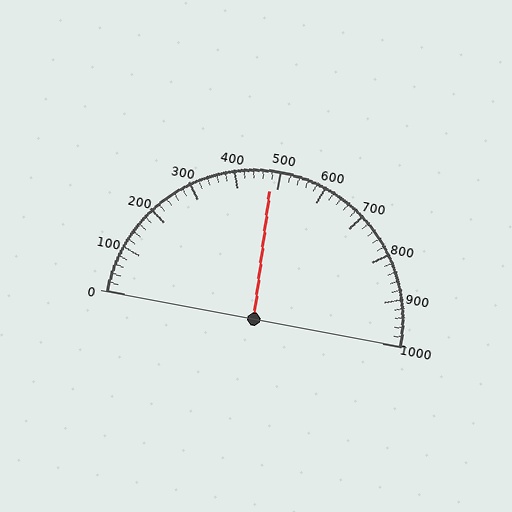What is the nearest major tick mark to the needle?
The nearest major tick mark is 500.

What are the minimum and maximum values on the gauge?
The gauge ranges from 0 to 1000.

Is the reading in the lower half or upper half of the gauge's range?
The reading is in the lower half of the range (0 to 1000).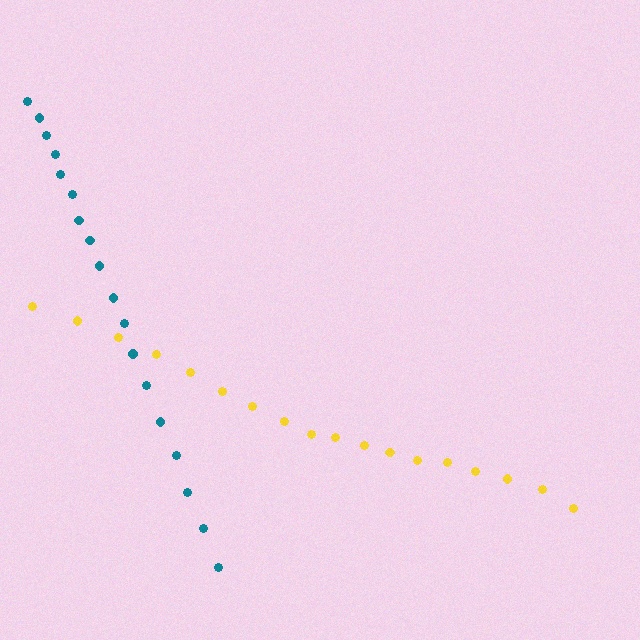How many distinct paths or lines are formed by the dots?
There are 2 distinct paths.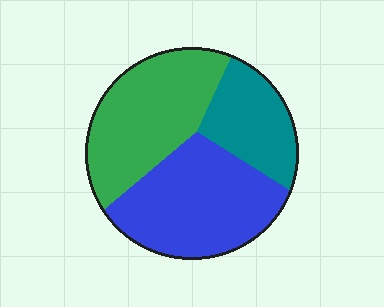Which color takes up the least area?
Teal, at roughly 20%.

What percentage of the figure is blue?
Blue covers around 40% of the figure.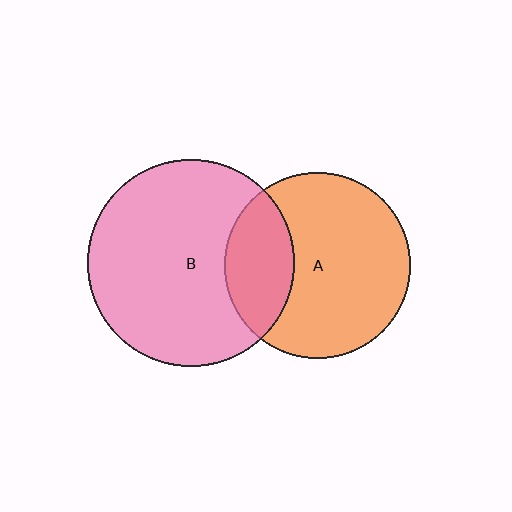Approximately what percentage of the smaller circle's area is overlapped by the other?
Approximately 25%.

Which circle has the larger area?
Circle B (pink).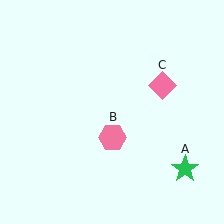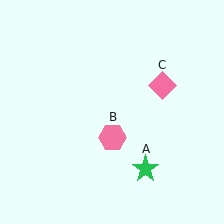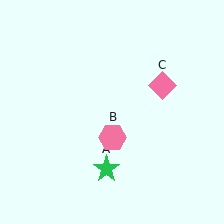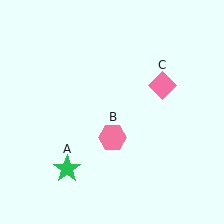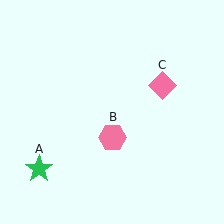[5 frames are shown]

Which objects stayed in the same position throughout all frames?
Pink hexagon (object B) and pink diamond (object C) remained stationary.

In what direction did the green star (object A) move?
The green star (object A) moved left.